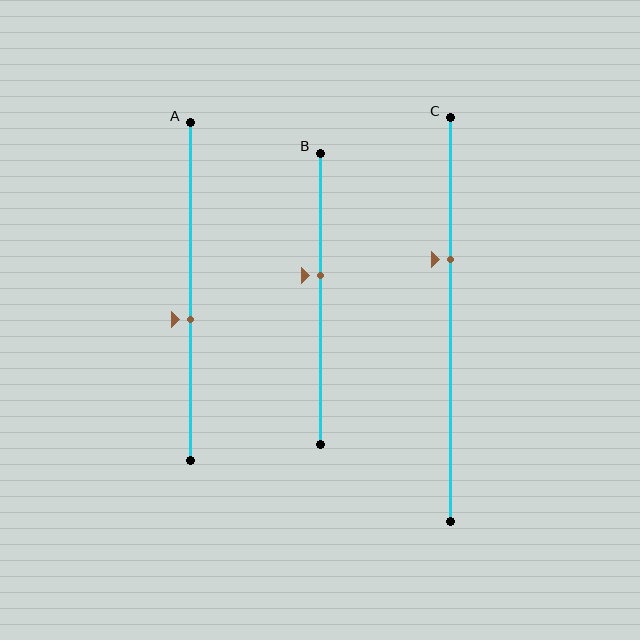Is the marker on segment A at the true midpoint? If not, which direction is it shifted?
No, the marker on segment A is shifted downward by about 8% of the segment length.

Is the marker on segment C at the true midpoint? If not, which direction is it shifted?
No, the marker on segment C is shifted upward by about 15% of the segment length.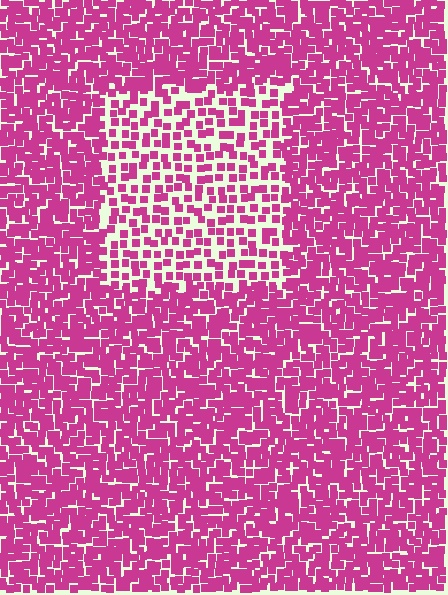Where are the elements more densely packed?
The elements are more densely packed outside the rectangle boundary.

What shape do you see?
I see a rectangle.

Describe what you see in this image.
The image contains small magenta elements arranged at two different densities. A rectangle-shaped region is visible where the elements are less densely packed than the surrounding area.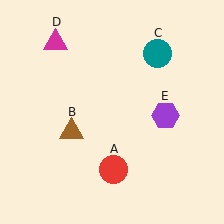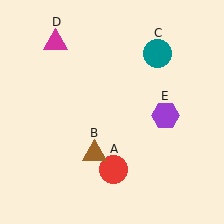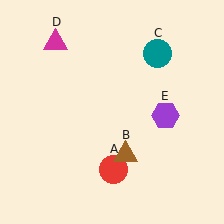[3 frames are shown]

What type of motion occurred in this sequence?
The brown triangle (object B) rotated counterclockwise around the center of the scene.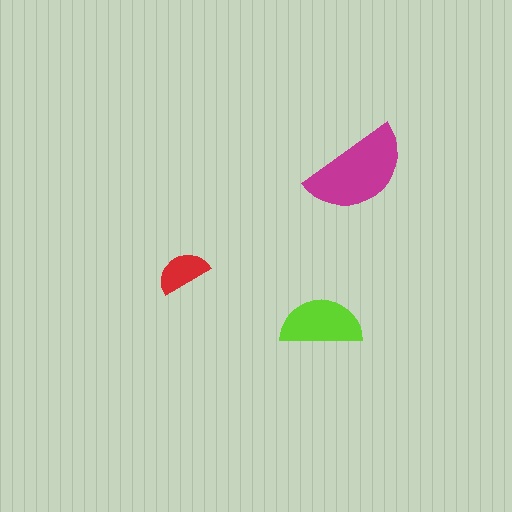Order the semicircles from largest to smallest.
the magenta one, the lime one, the red one.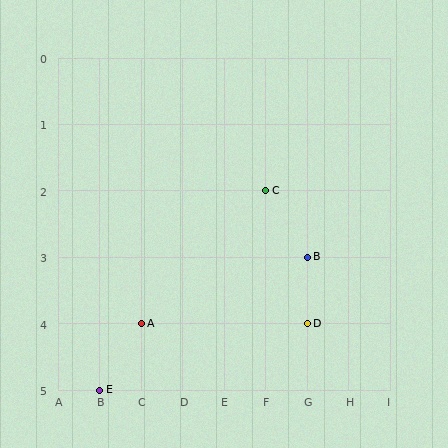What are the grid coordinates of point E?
Point E is at grid coordinates (B, 5).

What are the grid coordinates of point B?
Point B is at grid coordinates (G, 3).